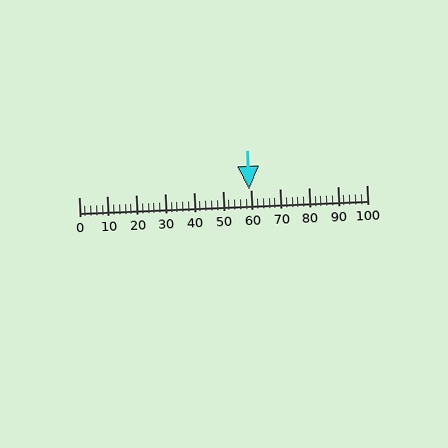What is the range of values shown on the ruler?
The ruler shows values from 0 to 100.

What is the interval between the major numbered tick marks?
The major tick marks are spaced 10 units apart.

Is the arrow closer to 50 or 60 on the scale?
The arrow is closer to 60.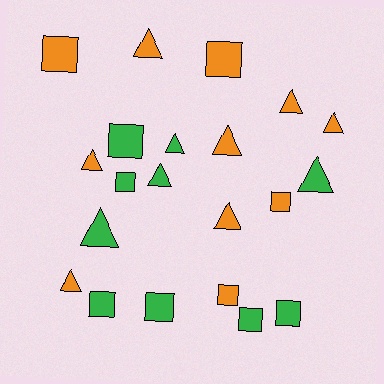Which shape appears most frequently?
Triangle, with 11 objects.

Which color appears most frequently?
Orange, with 11 objects.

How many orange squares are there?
There are 4 orange squares.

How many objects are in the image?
There are 21 objects.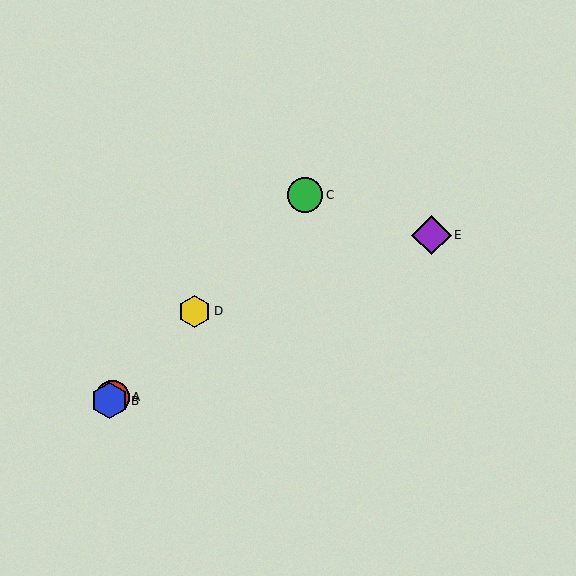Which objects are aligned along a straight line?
Objects A, B, C, D are aligned along a straight line.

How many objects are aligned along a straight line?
4 objects (A, B, C, D) are aligned along a straight line.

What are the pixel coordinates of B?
Object B is at (109, 401).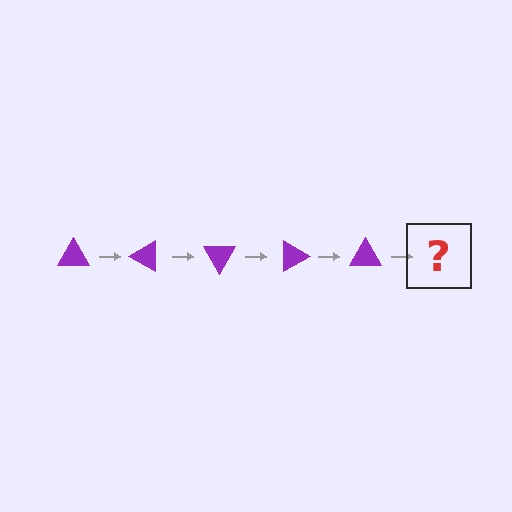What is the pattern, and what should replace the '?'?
The pattern is that the triangle rotates 30 degrees each step. The '?' should be a purple triangle rotated 150 degrees.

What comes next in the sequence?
The next element should be a purple triangle rotated 150 degrees.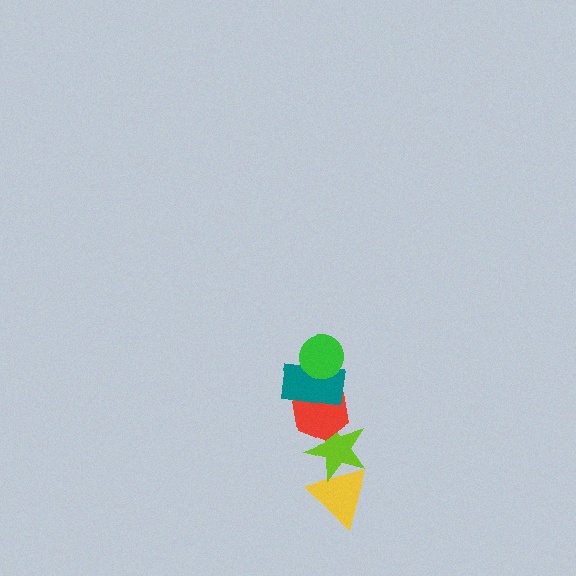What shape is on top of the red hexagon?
The teal rectangle is on top of the red hexagon.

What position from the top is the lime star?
The lime star is 4th from the top.